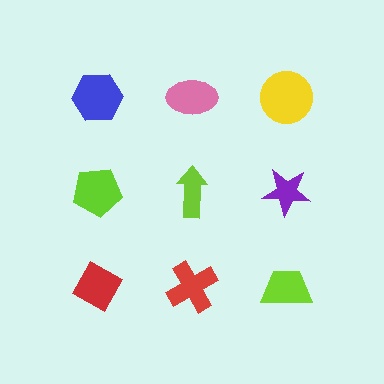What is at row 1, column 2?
A pink ellipse.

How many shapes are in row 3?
3 shapes.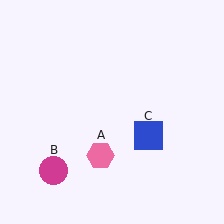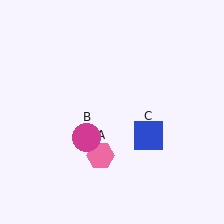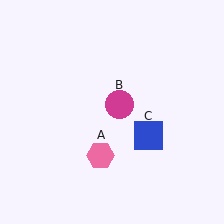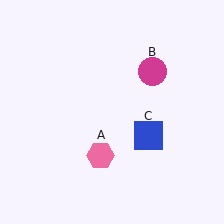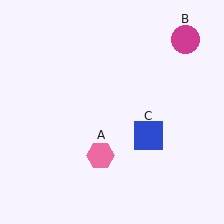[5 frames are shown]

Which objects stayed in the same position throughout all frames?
Pink hexagon (object A) and blue square (object C) remained stationary.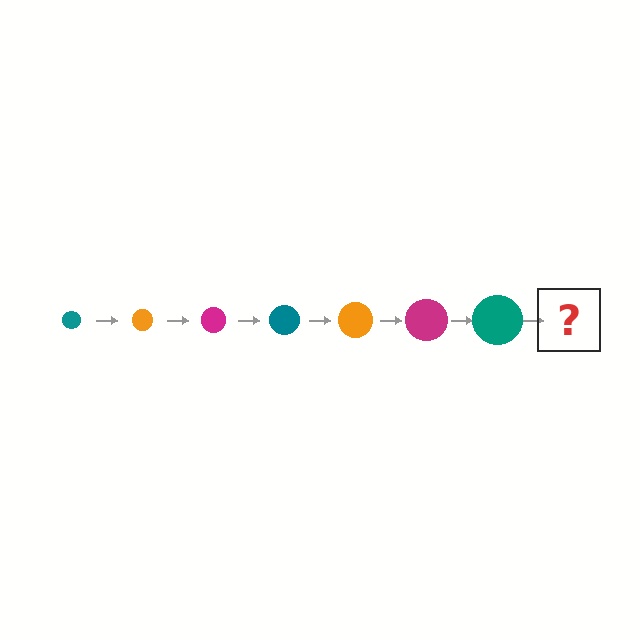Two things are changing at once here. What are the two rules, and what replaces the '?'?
The two rules are that the circle grows larger each step and the color cycles through teal, orange, and magenta. The '?' should be an orange circle, larger than the previous one.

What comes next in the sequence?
The next element should be an orange circle, larger than the previous one.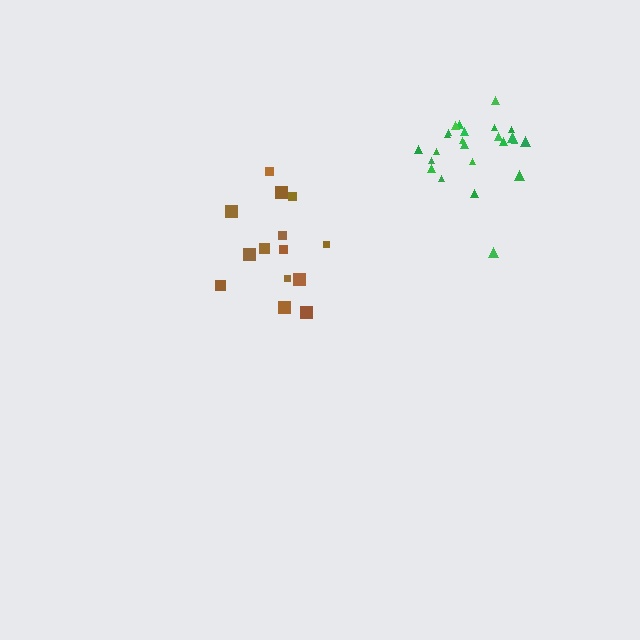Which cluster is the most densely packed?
Green.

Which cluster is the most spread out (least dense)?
Brown.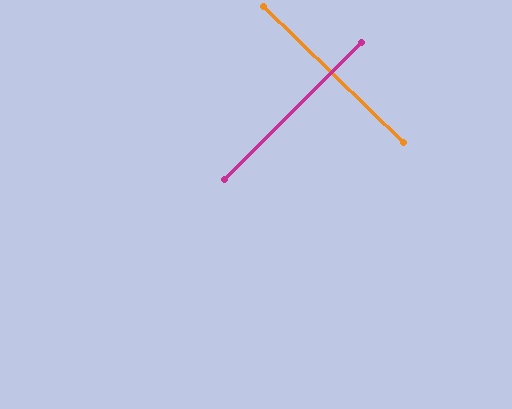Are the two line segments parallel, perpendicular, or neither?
Perpendicular — they meet at approximately 89°.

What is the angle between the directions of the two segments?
Approximately 89 degrees.